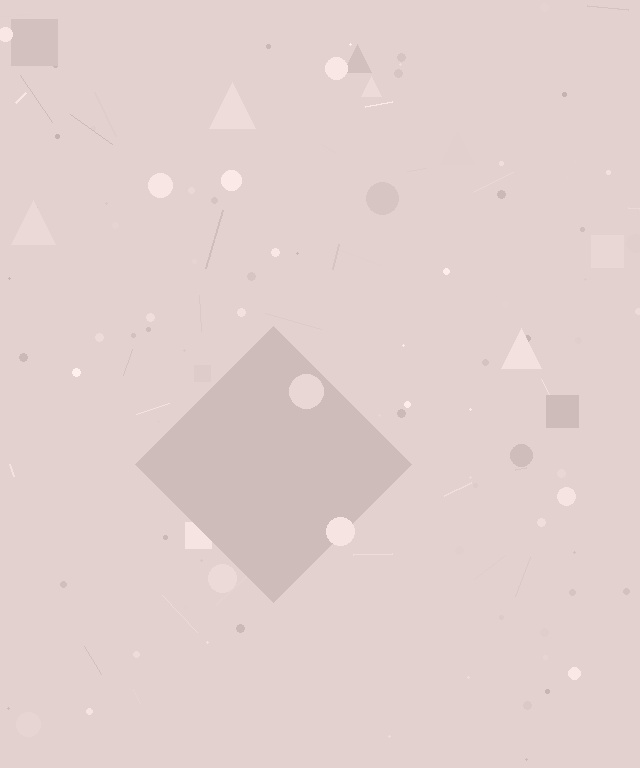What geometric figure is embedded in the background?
A diamond is embedded in the background.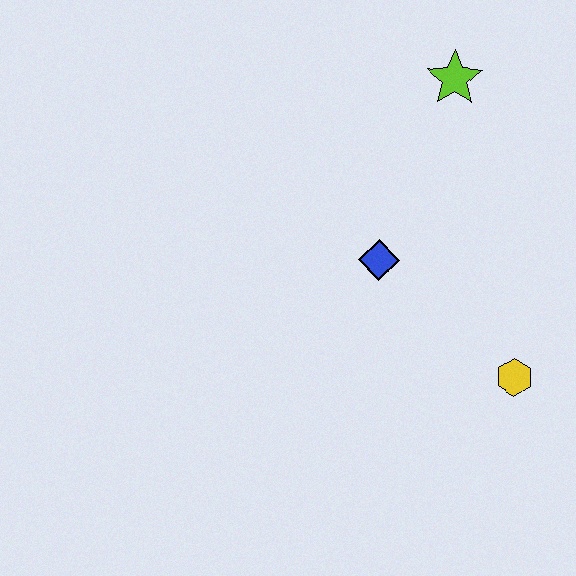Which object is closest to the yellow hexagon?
The blue diamond is closest to the yellow hexagon.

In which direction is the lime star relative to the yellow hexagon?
The lime star is above the yellow hexagon.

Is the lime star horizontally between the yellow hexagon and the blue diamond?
Yes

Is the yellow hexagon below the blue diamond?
Yes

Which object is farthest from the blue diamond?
The lime star is farthest from the blue diamond.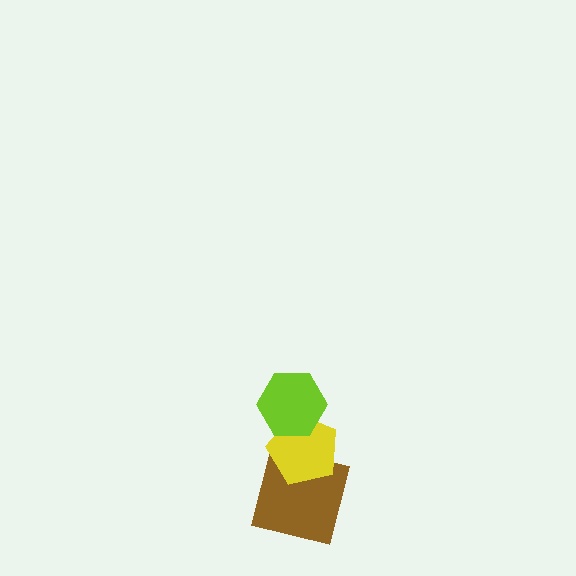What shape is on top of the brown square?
The yellow pentagon is on top of the brown square.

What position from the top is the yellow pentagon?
The yellow pentagon is 2nd from the top.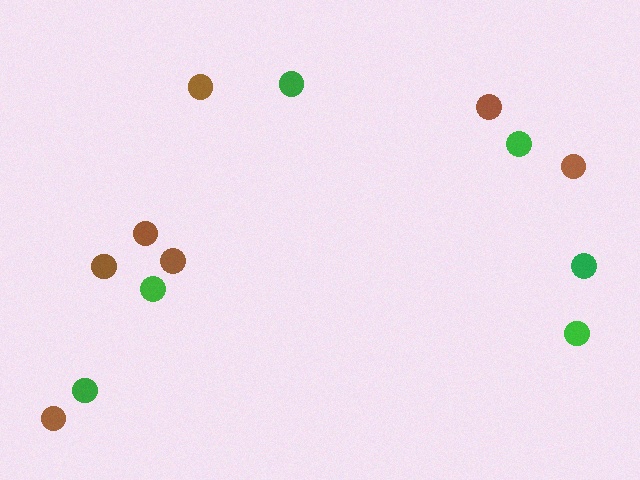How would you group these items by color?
There are 2 groups: one group of brown circles (7) and one group of green circles (6).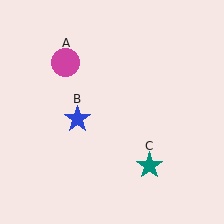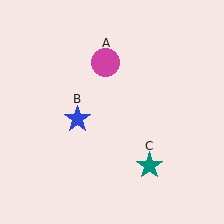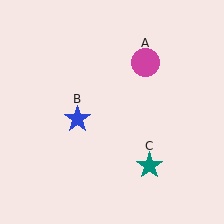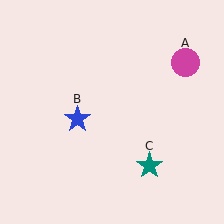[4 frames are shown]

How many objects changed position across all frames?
1 object changed position: magenta circle (object A).